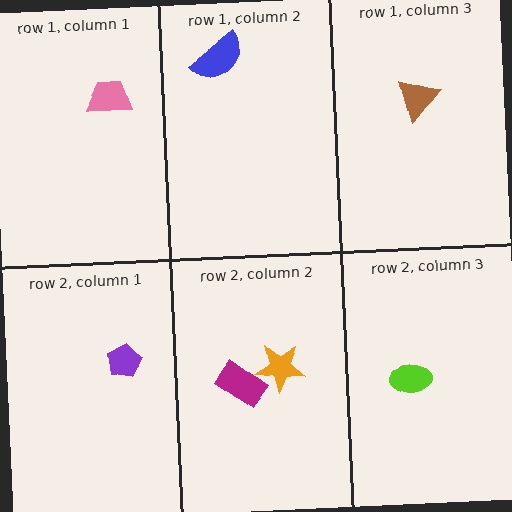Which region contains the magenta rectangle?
The row 2, column 2 region.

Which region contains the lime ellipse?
The row 2, column 3 region.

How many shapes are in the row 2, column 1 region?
1.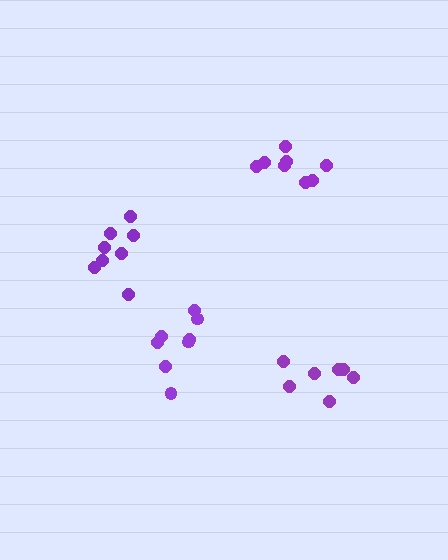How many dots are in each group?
Group 1: 7 dots, Group 2: 8 dots, Group 3: 8 dots, Group 4: 8 dots (31 total).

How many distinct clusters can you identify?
There are 4 distinct clusters.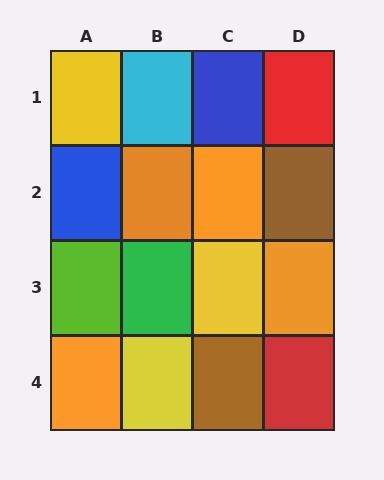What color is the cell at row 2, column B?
Orange.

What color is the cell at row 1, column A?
Yellow.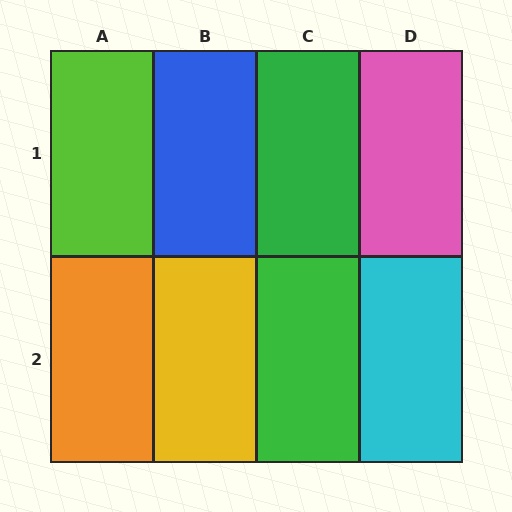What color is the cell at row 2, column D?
Cyan.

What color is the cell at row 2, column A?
Orange.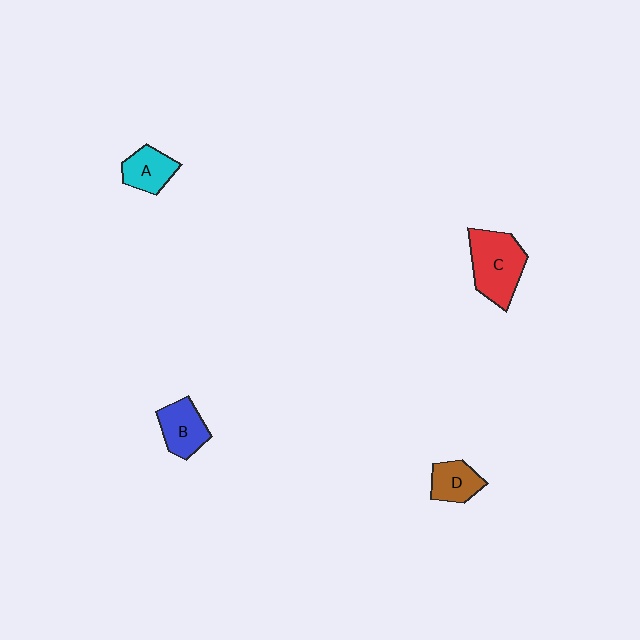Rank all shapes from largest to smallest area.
From largest to smallest: C (red), B (blue), A (cyan), D (brown).